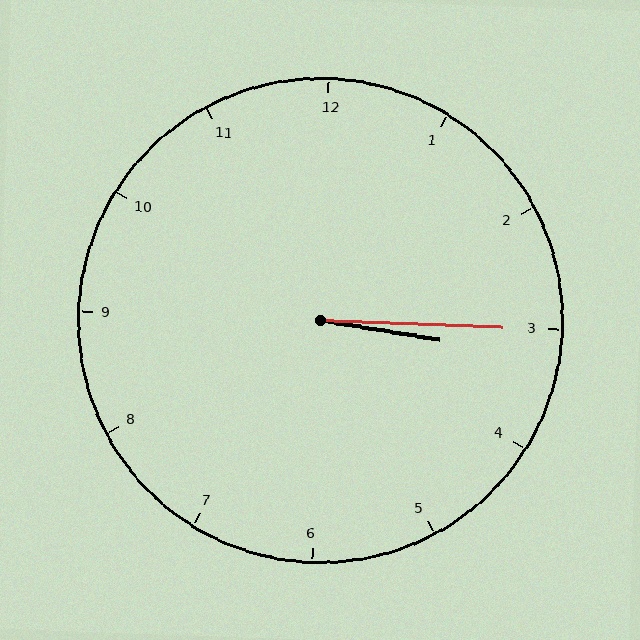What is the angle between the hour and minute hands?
Approximately 8 degrees.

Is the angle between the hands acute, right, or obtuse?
It is acute.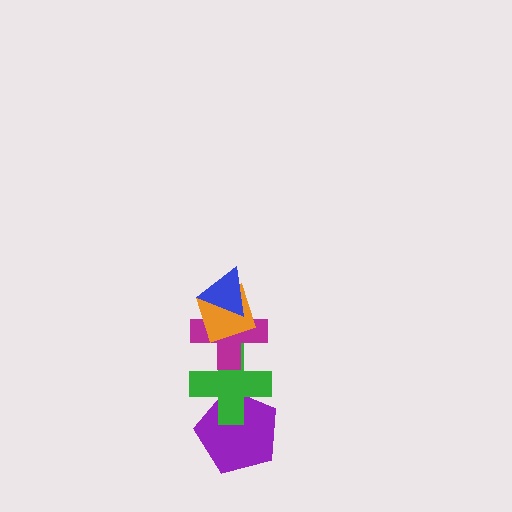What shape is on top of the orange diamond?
The blue triangle is on top of the orange diamond.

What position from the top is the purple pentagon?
The purple pentagon is 5th from the top.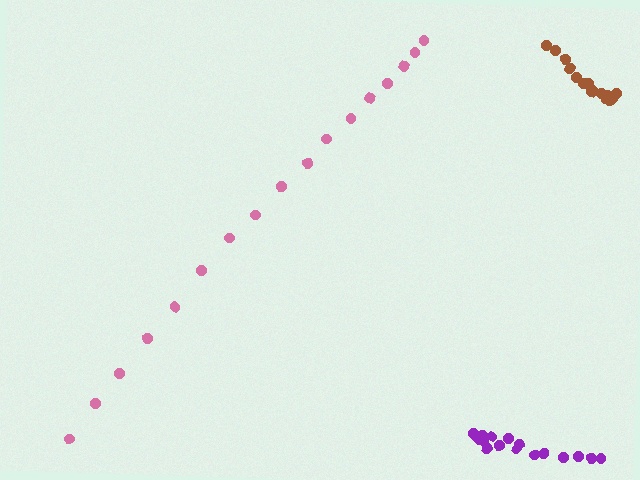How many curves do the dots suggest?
There are 3 distinct paths.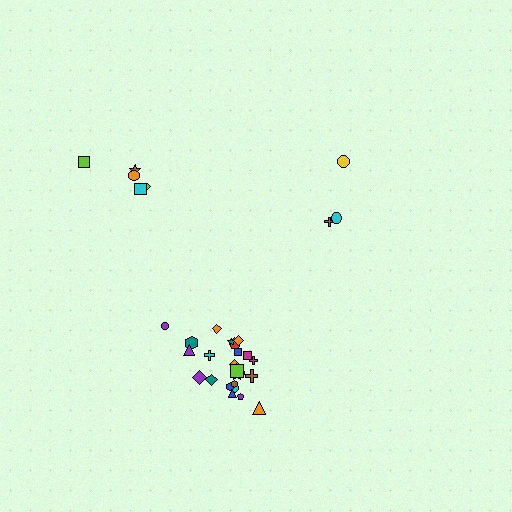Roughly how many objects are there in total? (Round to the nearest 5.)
Roughly 35 objects in total.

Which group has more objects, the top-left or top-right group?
The top-left group.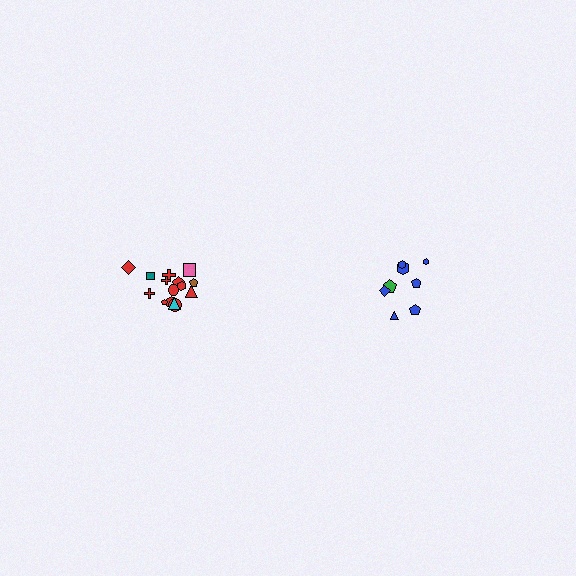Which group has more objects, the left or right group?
The left group.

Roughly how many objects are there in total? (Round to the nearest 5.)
Roughly 25 objects in total.